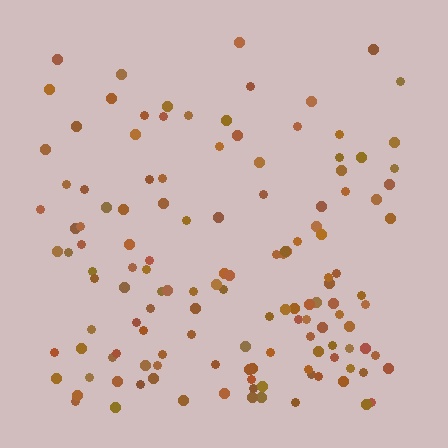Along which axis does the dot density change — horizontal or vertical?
Vertical.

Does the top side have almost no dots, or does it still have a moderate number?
Still a moderate number, just noticeably fewer than the bottom.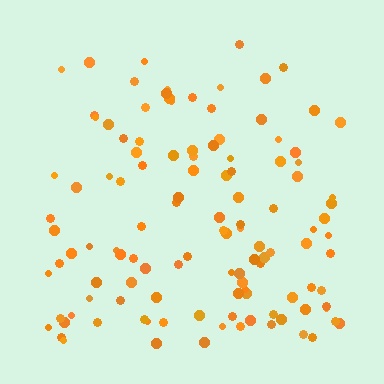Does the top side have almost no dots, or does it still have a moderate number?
Still a moderate number, just noticeably fewer than the bottom.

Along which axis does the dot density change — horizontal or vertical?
Vertical.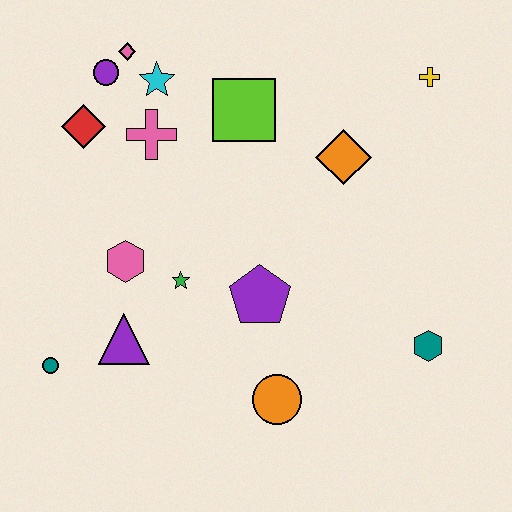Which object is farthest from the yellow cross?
The teal circle is farthest from the yellow cross.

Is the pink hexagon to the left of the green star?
Yes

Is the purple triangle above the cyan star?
No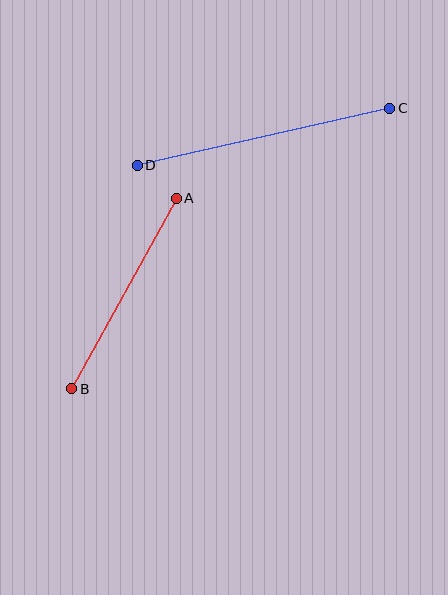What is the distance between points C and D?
The distance is approximately 259 pixels.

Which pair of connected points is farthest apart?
Points C and D are farthest apart.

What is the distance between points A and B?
The distance is approximately 217 pixels.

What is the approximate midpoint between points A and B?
The midpoint is at approximately (124, 294) pixels.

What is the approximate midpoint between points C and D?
The midpoint is at approximately (263, 137) pixels.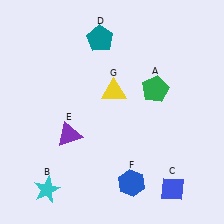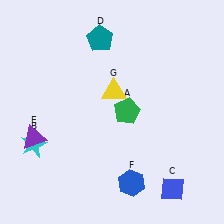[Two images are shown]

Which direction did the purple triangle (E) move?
The purple triangle (E) moved left.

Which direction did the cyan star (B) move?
The cyan star (B) moved up.